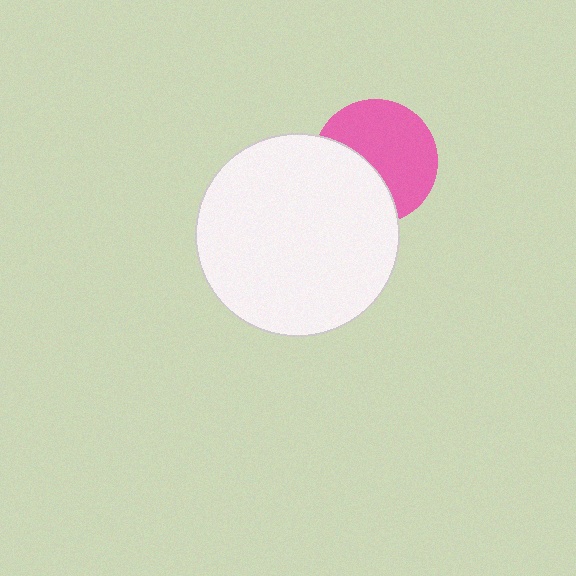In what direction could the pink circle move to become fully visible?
The pink circle could move toward the upper-right. That would shift it out from behind the white circle entirely.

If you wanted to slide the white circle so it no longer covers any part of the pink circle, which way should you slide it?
Slide it toward the lower-left — that is the most direct way to separate the two shapes.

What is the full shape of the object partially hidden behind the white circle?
The partially hidden object is a pink circle.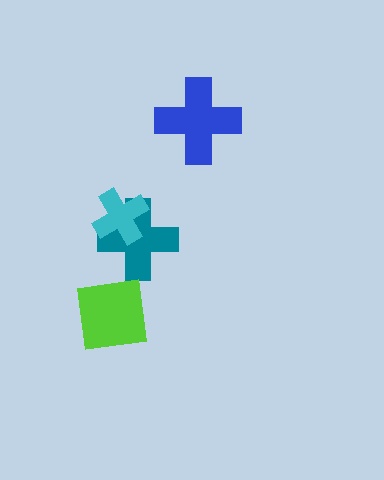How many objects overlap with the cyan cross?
1 object overlaps with the cyan cross.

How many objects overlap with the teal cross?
1 object overlaps with the teal cross.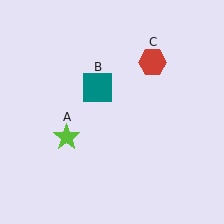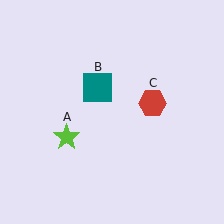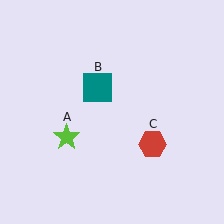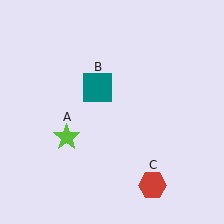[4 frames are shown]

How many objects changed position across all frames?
1 object changed position: red hexagon (object C).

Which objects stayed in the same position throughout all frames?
Lime star (object A) and teal square (object B) remained stationary.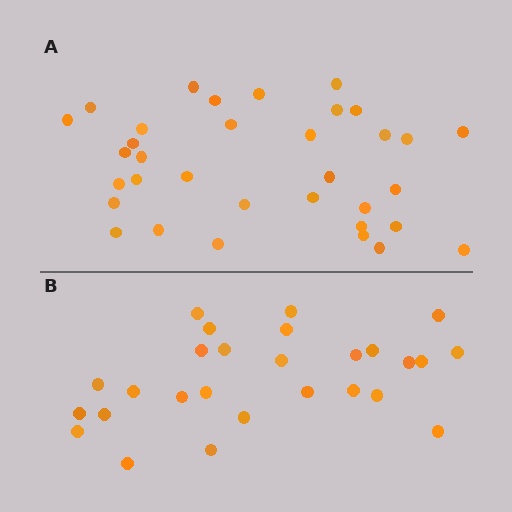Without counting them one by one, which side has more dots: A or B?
Region A (the top region) has more dots.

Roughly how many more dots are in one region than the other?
Region A has roughly 8 or so more dots than region B.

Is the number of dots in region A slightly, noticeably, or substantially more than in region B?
Region A has noticeably more, but not dramatically so. The ratio is roughly 1.3 to 1.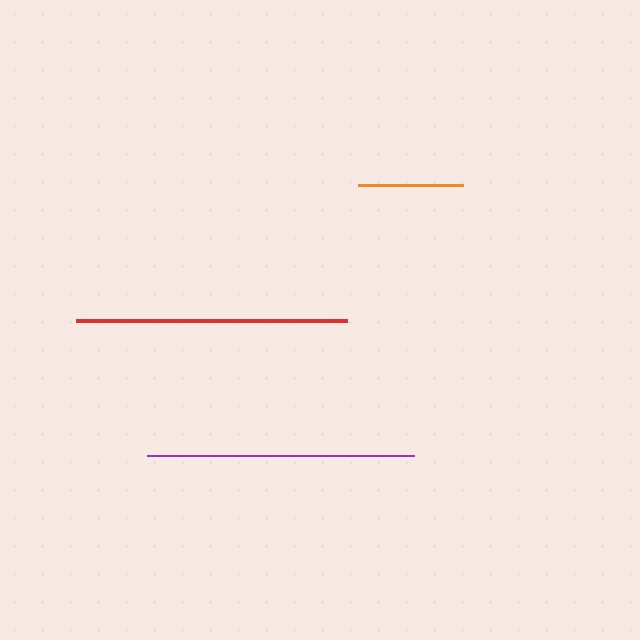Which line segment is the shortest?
The orange line is the shortest at approximately 105 pixels.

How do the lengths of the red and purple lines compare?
The red and purple lines are approximately the same length.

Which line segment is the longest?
The red line is the longest at approximately 271 pixels.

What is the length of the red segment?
The red segment is approximately 271 pixels long.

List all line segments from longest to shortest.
From longest to shortest: red, purple, orange.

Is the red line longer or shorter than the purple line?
The red line is longer than the purple line.